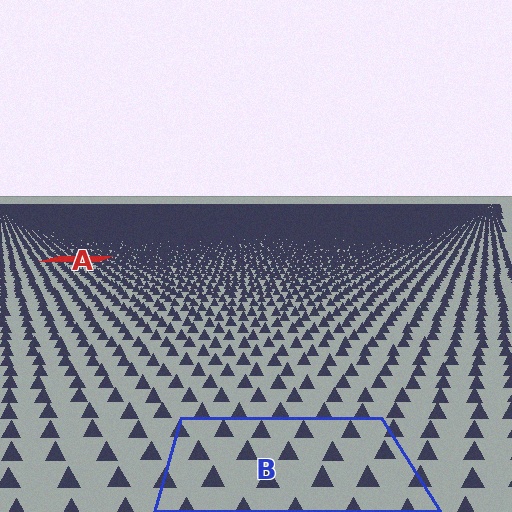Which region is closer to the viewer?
Region B is closer. The texture elements there are larger and more spread out.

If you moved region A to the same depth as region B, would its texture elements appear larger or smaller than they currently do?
They would appear larger. At a closer depth, the same texture elements are projected at a bigger on-screen size.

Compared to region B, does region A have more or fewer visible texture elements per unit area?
Region A has more texture elements per unit area — they are packed more densely because it is farther away.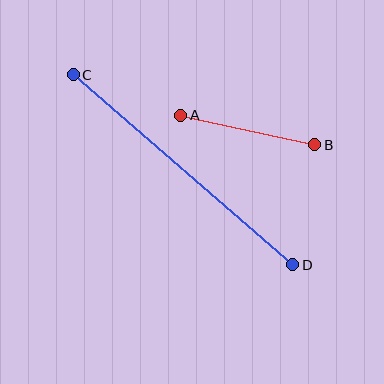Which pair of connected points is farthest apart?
Points C and D are farthest apart.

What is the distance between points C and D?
The distance is approximately 290 pixels.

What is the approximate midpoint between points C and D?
The midpoint is at approximately (183, 170) pixels.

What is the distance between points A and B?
The distance is approximately 137 pixels.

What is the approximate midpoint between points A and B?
The midpoint is at approximately (248, 130) pixels.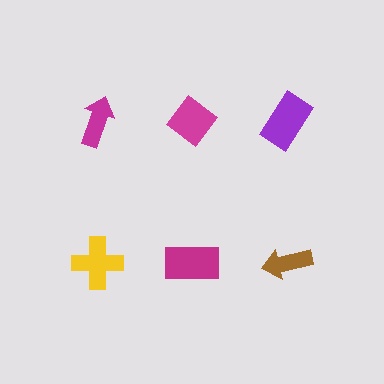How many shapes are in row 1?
3 shapes.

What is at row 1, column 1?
A magenta arrow.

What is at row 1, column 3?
A purple rectangle.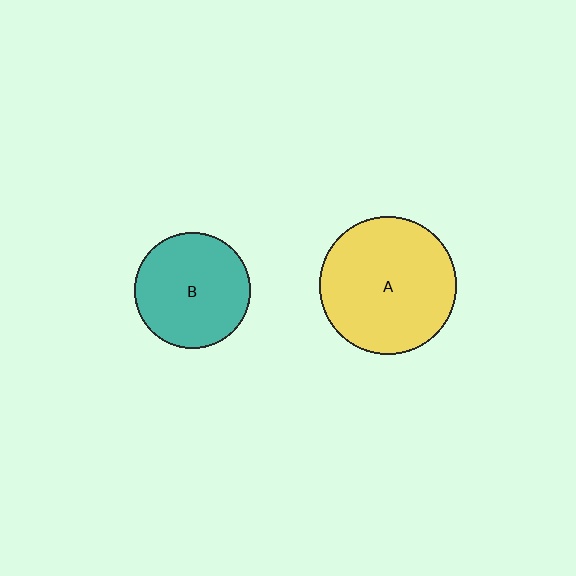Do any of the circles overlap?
No, none of the circles overlap.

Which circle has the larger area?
Circle A (yellow).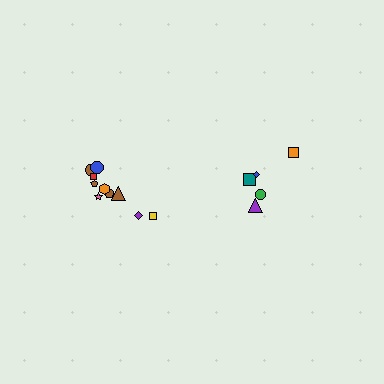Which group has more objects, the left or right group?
The left group.